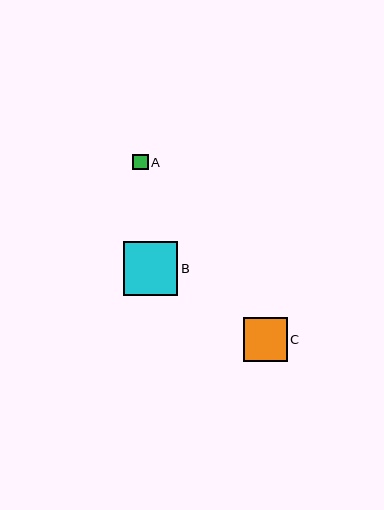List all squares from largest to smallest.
From largest to smallest: B, C, A.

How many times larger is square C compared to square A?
Square C is approximately 2.8 times the size of square A.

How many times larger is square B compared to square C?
Square B is approximately 1.2 times the size of square C.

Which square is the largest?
Square B is the largest with a size of approximately 54 pixels.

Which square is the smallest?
Square A is the smallest with a size of approximately 15 pixels.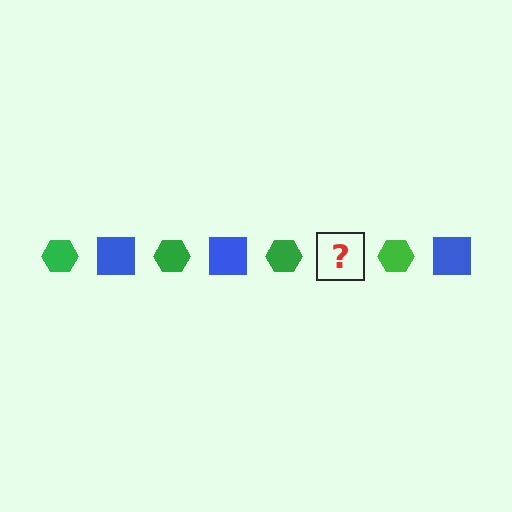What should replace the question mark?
The question mark should be replaced with a blue square.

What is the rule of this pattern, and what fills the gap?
The rule is that the pattern alternates between green hexagon and blue square. The gap should be filled with a blue square.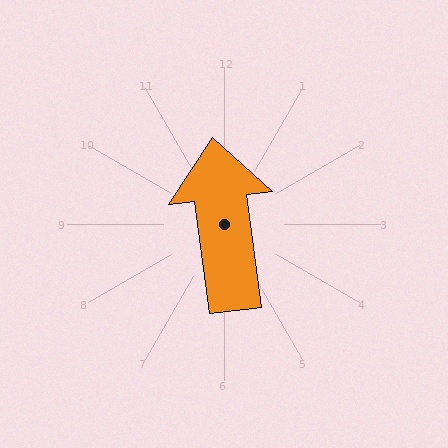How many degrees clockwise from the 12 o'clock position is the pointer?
Approximately 353 degrees.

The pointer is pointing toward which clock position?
Roughly 12 o'clock.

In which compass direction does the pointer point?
North.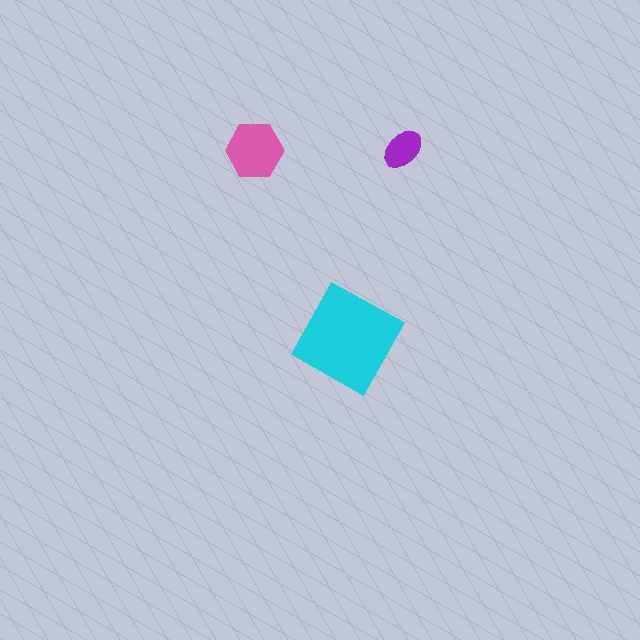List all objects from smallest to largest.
The purple ellipse, the pink hexagon, the cyan diamond.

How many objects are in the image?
There are 3 objects in the image.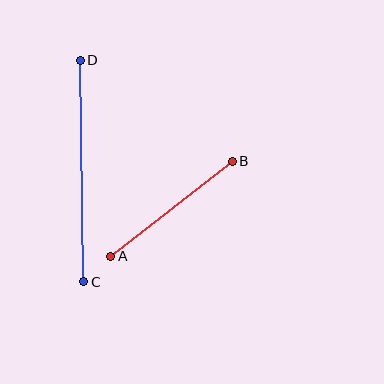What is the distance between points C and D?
The distance is approximately 222 pixels.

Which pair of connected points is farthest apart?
Points C and D are farthest apart.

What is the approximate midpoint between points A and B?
The midpoint is at approximately (172, 209) pixels.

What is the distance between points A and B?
The distance is approximately 154 pixels.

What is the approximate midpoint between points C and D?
The midpoint is at approximately (82, 171) pixels.